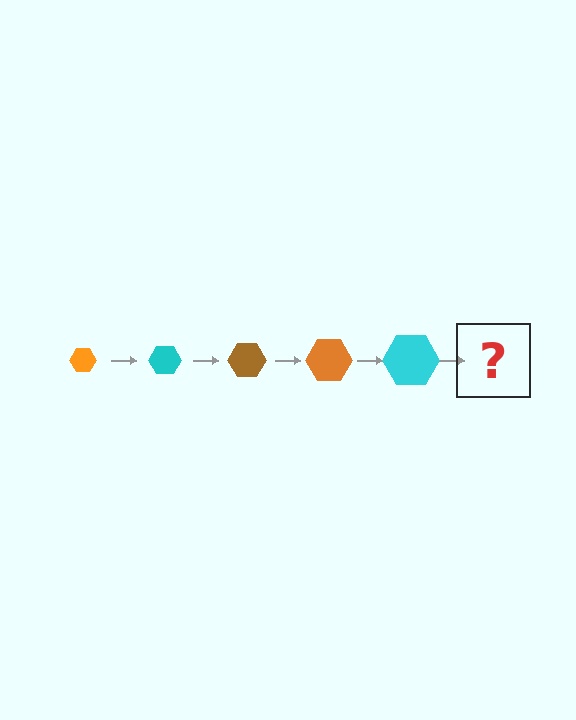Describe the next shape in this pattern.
It should be a brown hexagon, larger than the previous one.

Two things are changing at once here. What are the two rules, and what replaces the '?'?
The two rules are that the hexagon grows larger each step and the color cycles through orange, cyan, and brown. The '?' should be a brown hexagon, larger than the previous one.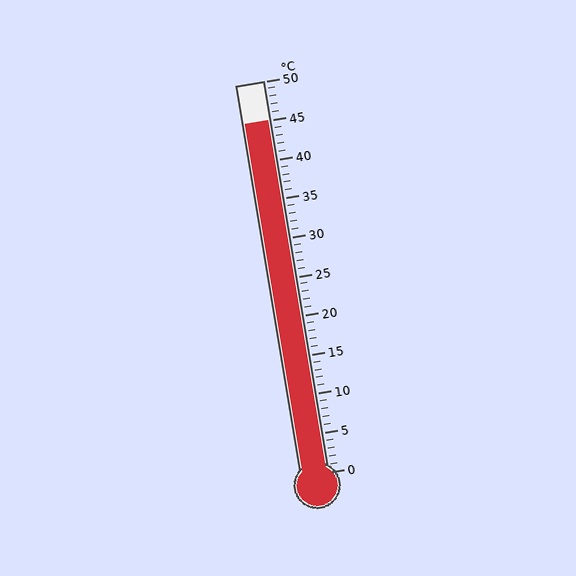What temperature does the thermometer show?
The thermometer shows approximately 45°C.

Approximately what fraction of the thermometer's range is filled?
The thermometer is filled to approximately 90% of its range.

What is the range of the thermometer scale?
The thermometer scale ranges from 0°C to 50°C.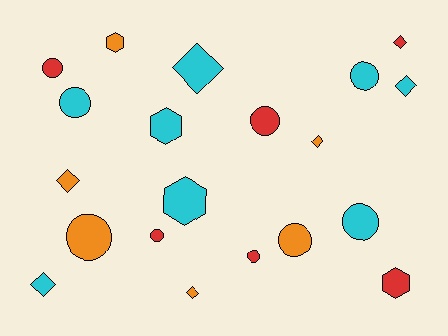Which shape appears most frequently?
Circle, with 9 objects.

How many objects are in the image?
There are 20 objects.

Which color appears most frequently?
Cyan, with 8 objects.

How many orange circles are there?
There are 2 orange circles.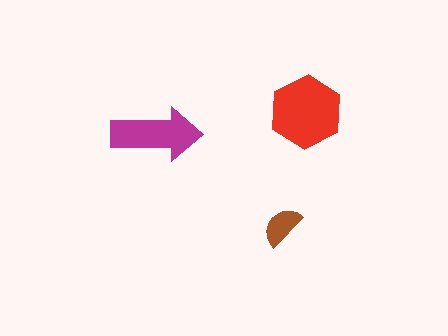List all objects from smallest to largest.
The brown semicircle, the magenta arrow, the red hexagon.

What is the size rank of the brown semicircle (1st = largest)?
3rd.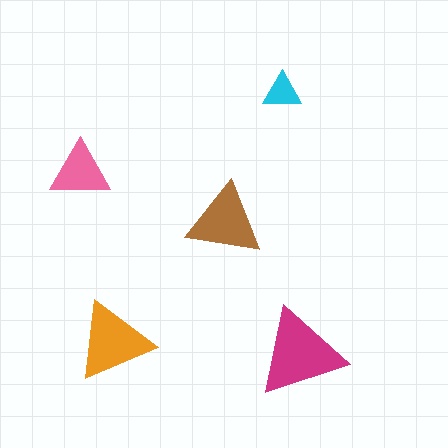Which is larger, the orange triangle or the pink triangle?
The orange one.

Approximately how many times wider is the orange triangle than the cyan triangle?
About 2 times wider.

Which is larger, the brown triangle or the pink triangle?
The brown one.